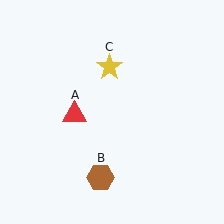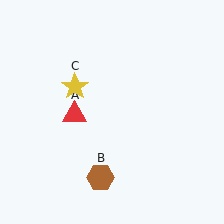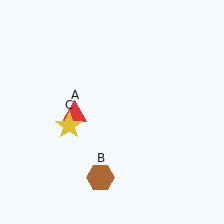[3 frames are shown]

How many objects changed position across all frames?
1 object changed position: yellow star (object C).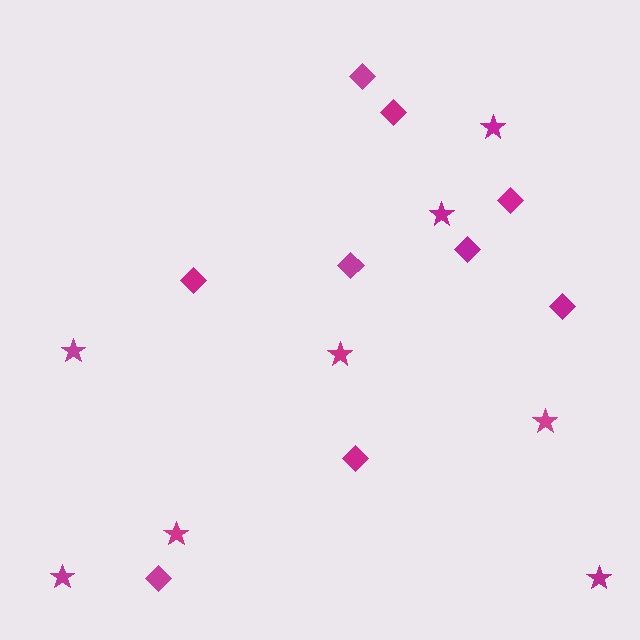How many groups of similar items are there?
There are 2 groups: one group of stars (8) and one group of diamonds (9).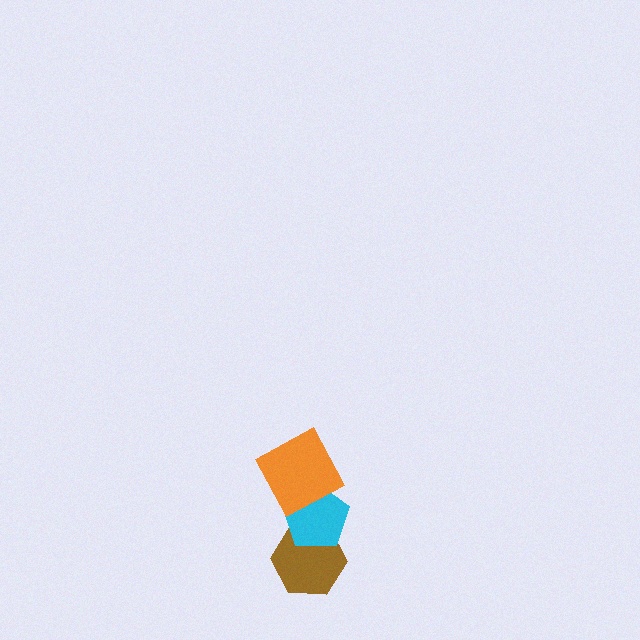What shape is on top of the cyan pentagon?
The orange square is on top of the cyan pentagon.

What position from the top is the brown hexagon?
The brown hexagon is 3rd from the top.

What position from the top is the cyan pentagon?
The cyan pentagon is 2nd from the top.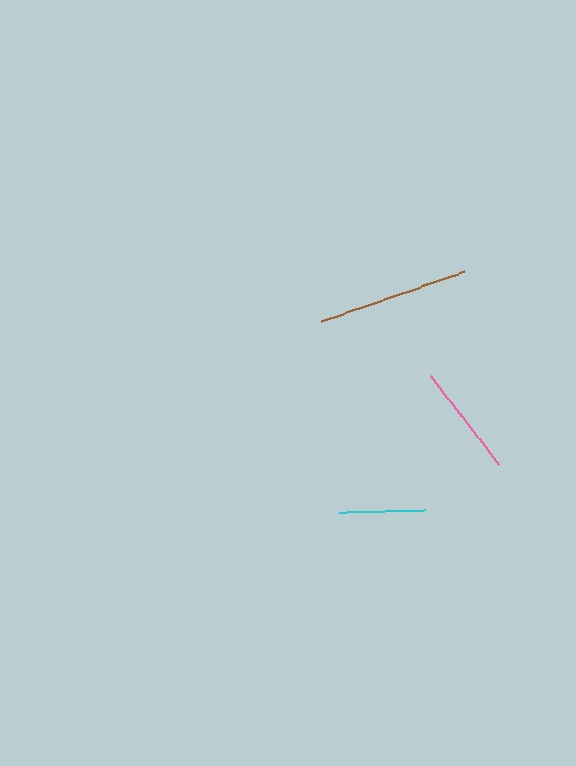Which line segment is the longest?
The brown line is the longest at approximately 151 pixels.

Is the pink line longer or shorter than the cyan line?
The pink line is longer than the cyan line.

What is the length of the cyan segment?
The cyan segment is approximately 86 pixels long.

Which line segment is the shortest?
The cyan line is the shortest at approximately 86 pixels.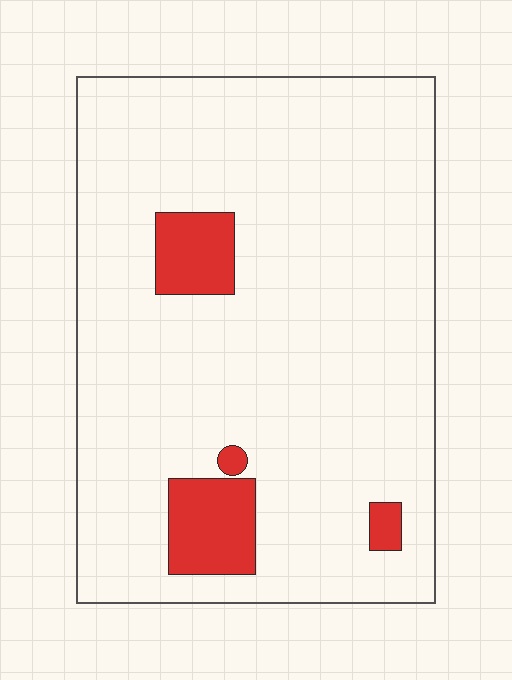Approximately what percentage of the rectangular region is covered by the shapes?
Approximately 10%.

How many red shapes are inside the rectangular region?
4.